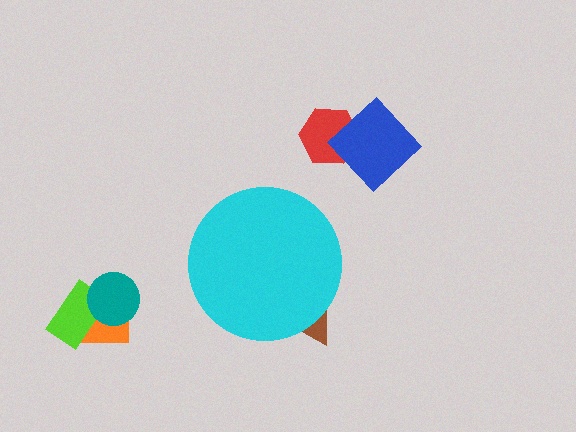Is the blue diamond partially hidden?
No, the blue diamond is fully visible.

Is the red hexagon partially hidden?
No, the red hexagon is fully visible.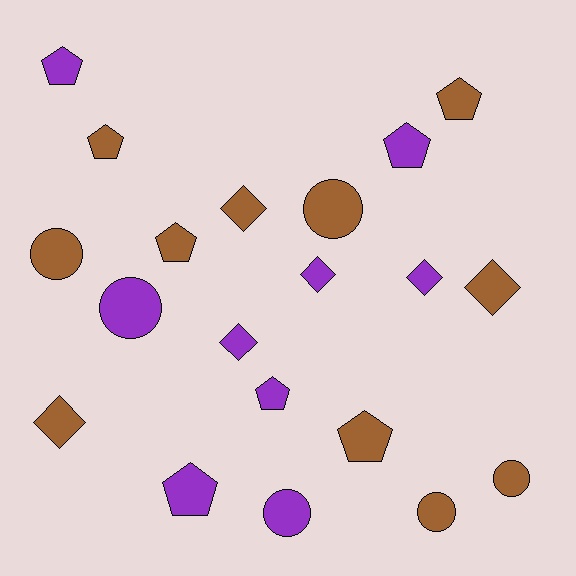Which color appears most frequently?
Brown, with 11 objects.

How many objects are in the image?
There are 20 objects.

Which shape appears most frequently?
Pentagon, with 8 objects.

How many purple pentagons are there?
There are 4 purple pentagons.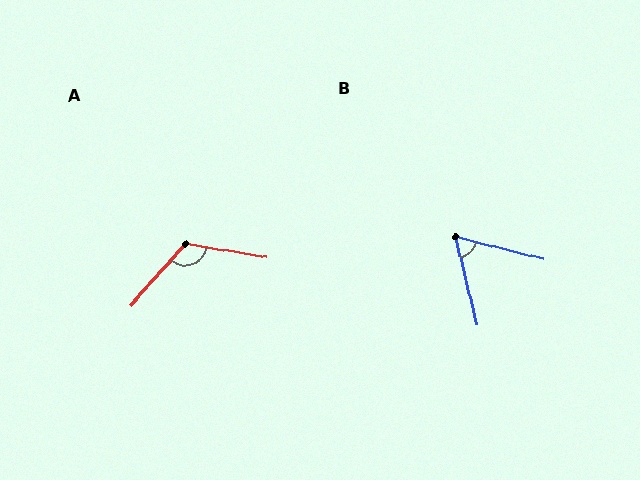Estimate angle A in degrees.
Approximately 122 degrees.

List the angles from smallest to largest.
B (62°), A (122°).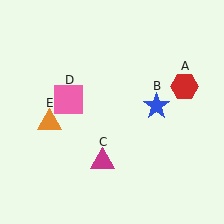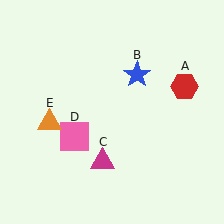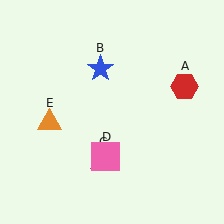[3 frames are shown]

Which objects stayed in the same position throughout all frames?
Red hexagon (object A) and magenta triangle (object C) and orange triangle (object E) remained stationary.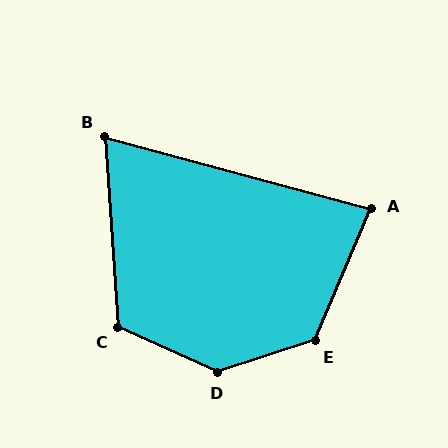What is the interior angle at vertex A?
Approximately 82 degrees (acute).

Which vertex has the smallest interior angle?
B, at approximately 71 degrees.